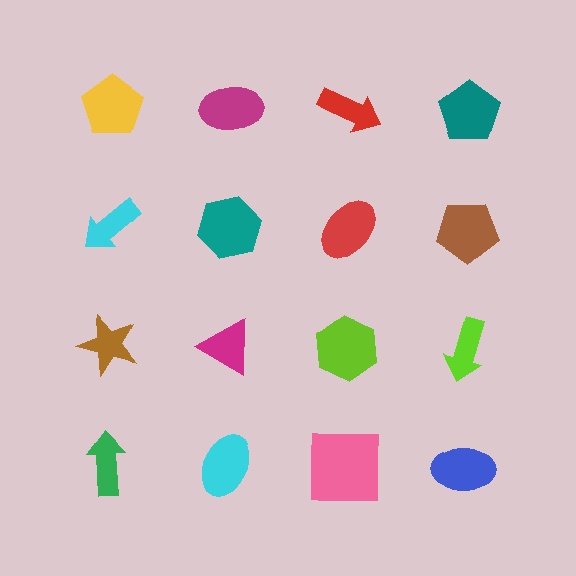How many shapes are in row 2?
4 shapes.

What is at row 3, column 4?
A lime arrow.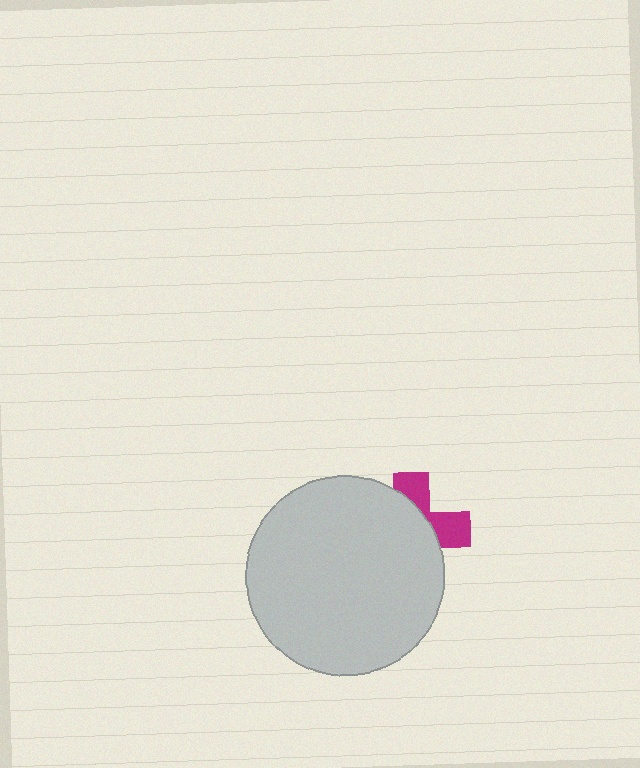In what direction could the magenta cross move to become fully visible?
The magenta cross could move right. That would shift it out from behind the light gray circle entirely.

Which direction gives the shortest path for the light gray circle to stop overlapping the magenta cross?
Moving left gives the shortest separation.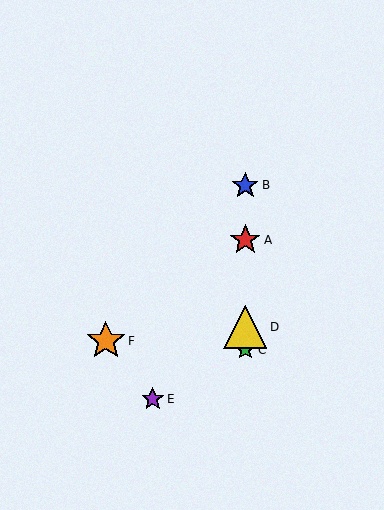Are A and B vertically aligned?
Yes, both are at x≈245.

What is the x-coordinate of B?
Object B is at x≈245.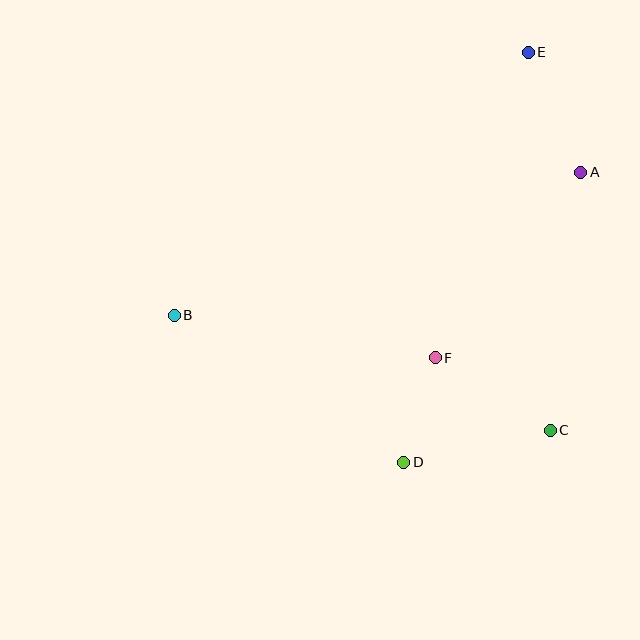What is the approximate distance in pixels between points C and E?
The distance between C and E is approximately 379 pixels.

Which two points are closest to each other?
Points D and F are closest to each other.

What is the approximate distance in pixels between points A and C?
The distance between A and C is approximately 260 pixels.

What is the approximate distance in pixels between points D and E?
The distance between D and E is approximately 428 pixels.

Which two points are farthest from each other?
Points B and E are farthest from each other.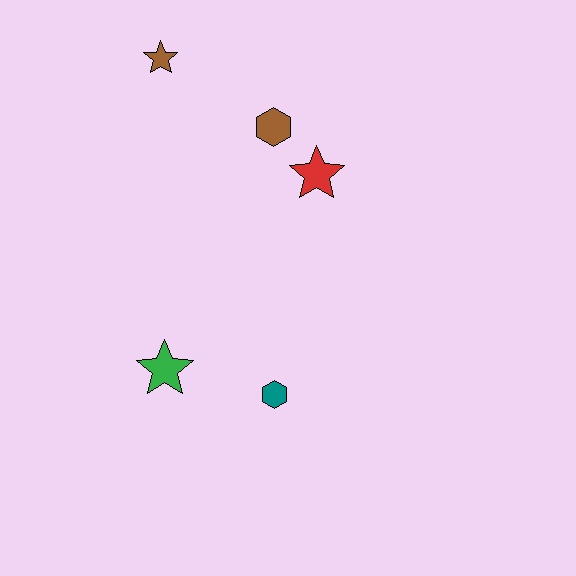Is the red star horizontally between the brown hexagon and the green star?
No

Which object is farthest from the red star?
The green star is farthest from the red star.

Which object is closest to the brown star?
The brown hexagon is closest to the brown star.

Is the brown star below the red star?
No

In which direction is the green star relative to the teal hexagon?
The green star is to the left of the teal hexagon.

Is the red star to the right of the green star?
Yes